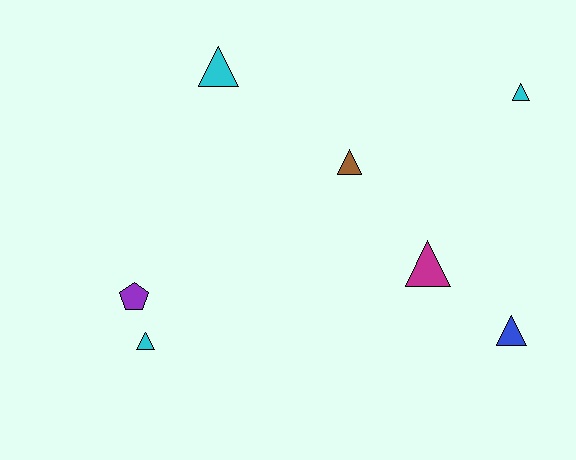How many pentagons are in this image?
There is 1 pentagon.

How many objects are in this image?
There are 7 objects.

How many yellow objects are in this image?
There are no yellow objects.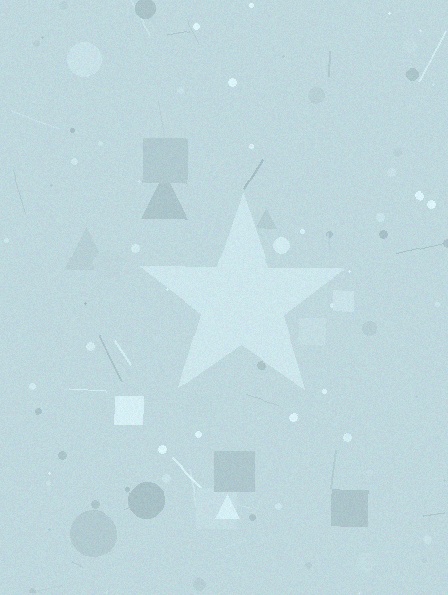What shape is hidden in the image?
A star is hidden in the image.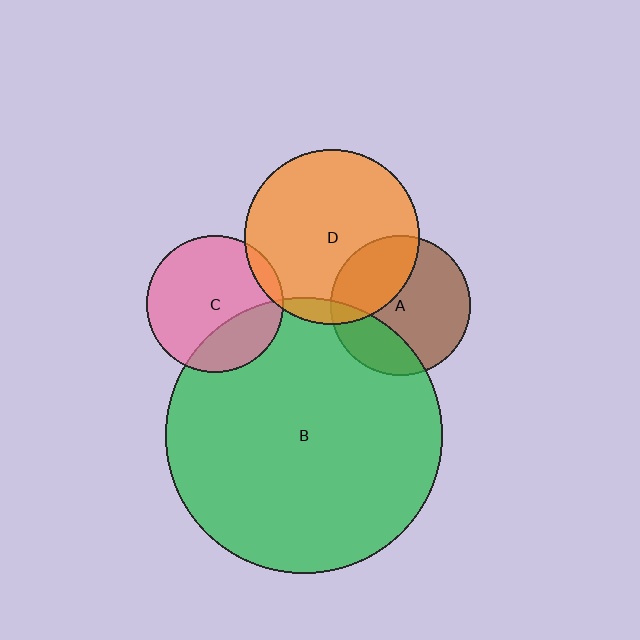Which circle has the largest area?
Circle B (green).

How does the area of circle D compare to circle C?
Approximately 1.6 times.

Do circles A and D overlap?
Yes.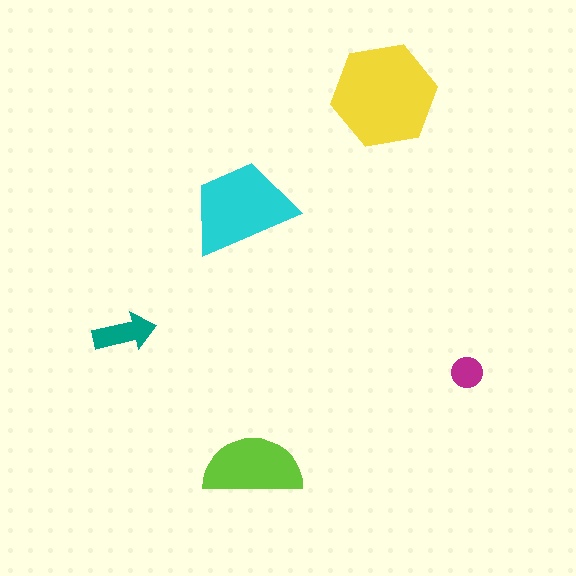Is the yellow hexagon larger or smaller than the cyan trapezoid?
Larger.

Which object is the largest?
The yellow hexagon.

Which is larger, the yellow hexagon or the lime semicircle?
The yellow hexagon.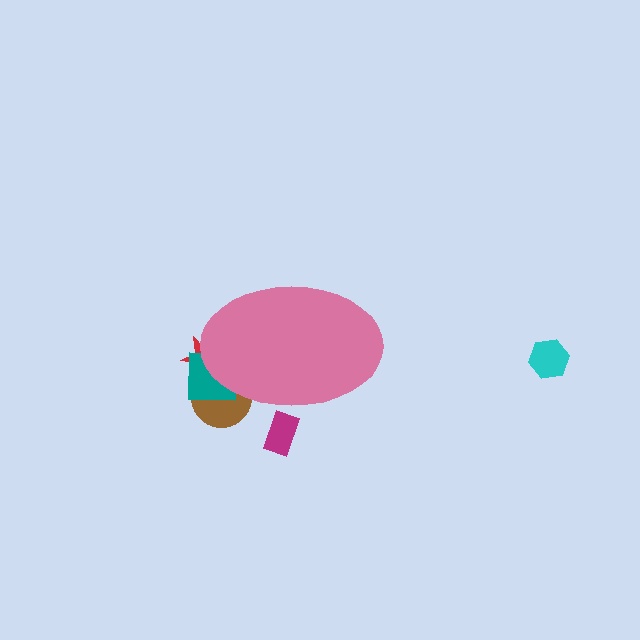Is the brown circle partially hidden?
Yes, the brown circle is partially hidden behind the pink ellipse.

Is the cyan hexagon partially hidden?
No, the cyan hexagon is fully visible.